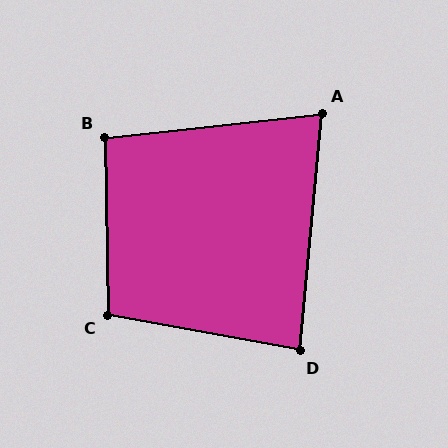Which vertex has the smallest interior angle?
A, at approximately 79 degrees.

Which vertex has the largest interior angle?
C, at approximately 101 degrees.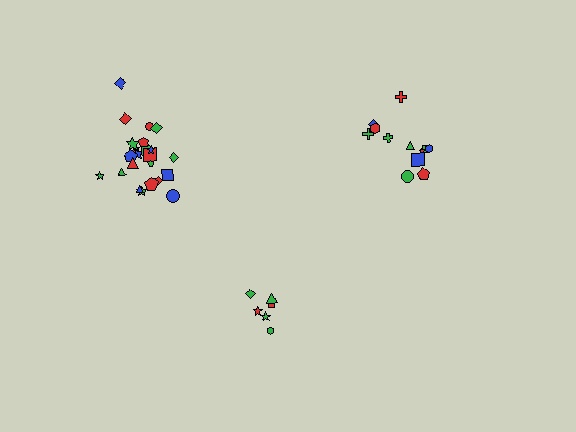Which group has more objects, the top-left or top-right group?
The top-left group.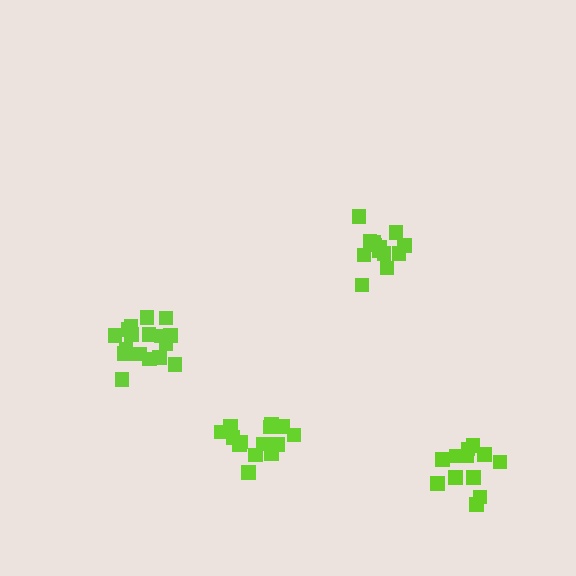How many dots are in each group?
Group 1: 12 dots, Group 2: 15 dots, Group 3: 17 dots, Group 4: 14 dots (58 total).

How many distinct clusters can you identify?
There are 4 distinct clusters.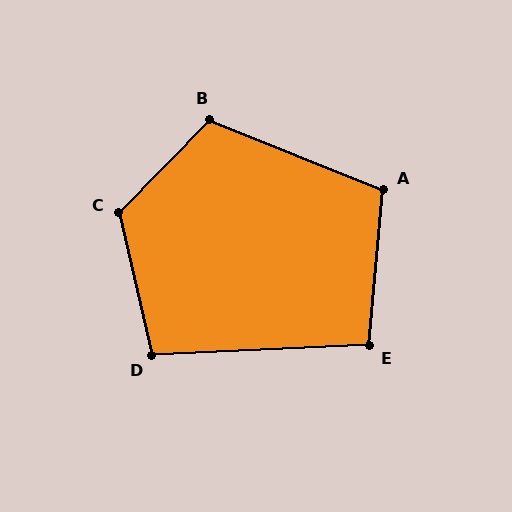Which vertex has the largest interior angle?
C, at approximately 123 degrees.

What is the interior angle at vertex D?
Approximately 100 degrees (obtuse).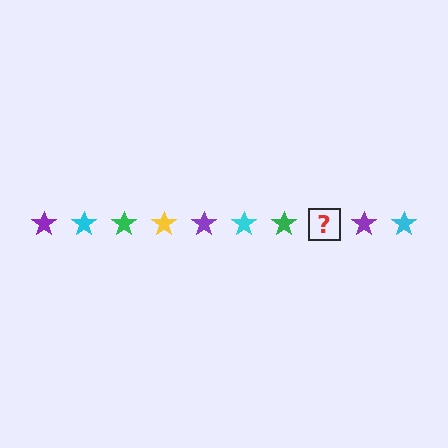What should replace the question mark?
The question mark should be replaced with a yellow star.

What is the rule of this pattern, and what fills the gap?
The rule is that the pattern cycles through purple, cyan, green, yellow stars. The gap should be filled with a yellow star.